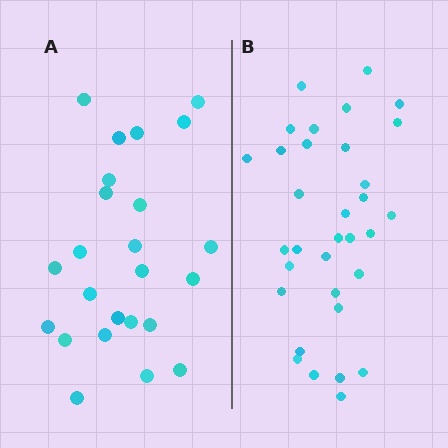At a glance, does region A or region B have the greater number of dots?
Region B (the right region) has more dots.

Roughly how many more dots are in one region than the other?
Region B has roughly 8 or so more dots than region A.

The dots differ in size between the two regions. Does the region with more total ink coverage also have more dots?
No. Region A has more total ink coverage because its dots are larger, but region B actually contains more individual dots. Total area can be misleading — the number of items is what matters here.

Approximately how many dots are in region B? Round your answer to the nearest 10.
About 30 dots. (The exact count is 33, which rounds to 30.)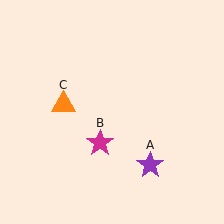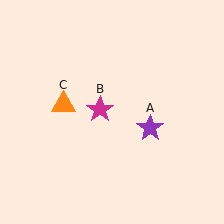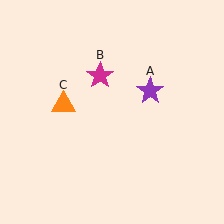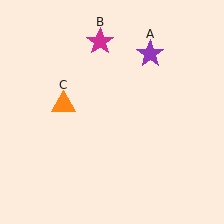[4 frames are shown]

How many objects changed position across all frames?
2 objects changed position: purple star (object A), magenta star (object B).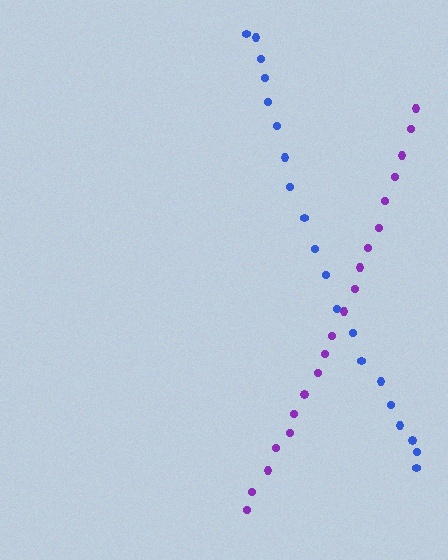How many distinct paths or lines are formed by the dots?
There are 2 distinct paths.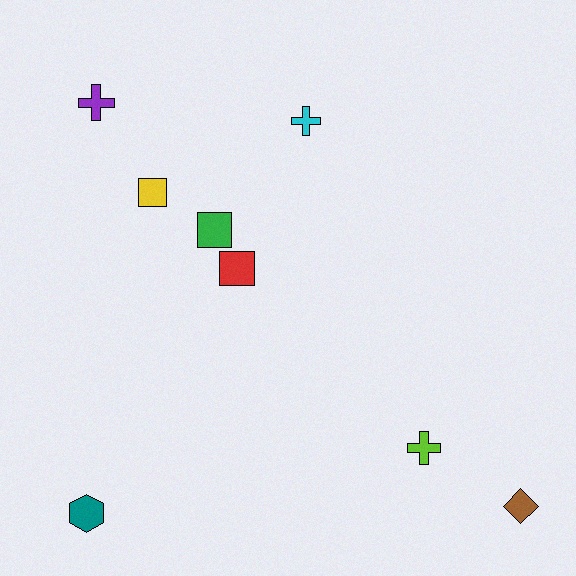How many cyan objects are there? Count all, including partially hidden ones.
There is 1 cyan object.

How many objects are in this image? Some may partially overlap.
There are 8 objects.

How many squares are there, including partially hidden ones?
There are 3 squares.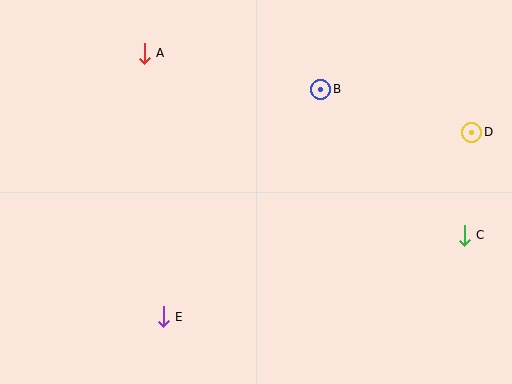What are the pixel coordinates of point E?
Point E is at (163, 317).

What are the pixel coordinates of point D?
Point D is at (472, 132).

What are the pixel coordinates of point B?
Point B is at (321, 89).